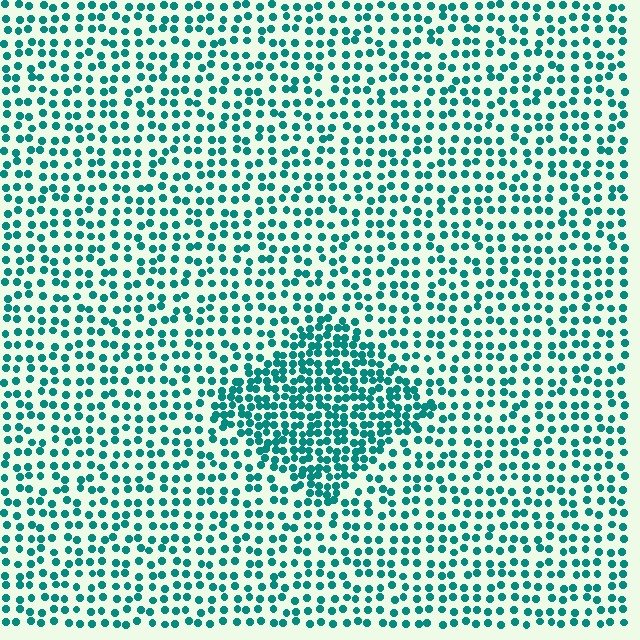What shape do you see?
I see a diamond.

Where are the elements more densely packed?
The elements are more densely packed inside the diamond boundary.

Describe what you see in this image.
The image contains small teal elements arranged at two different densities. A diamond-shaped region is visible where the elements are more densely packed than the surrounding area.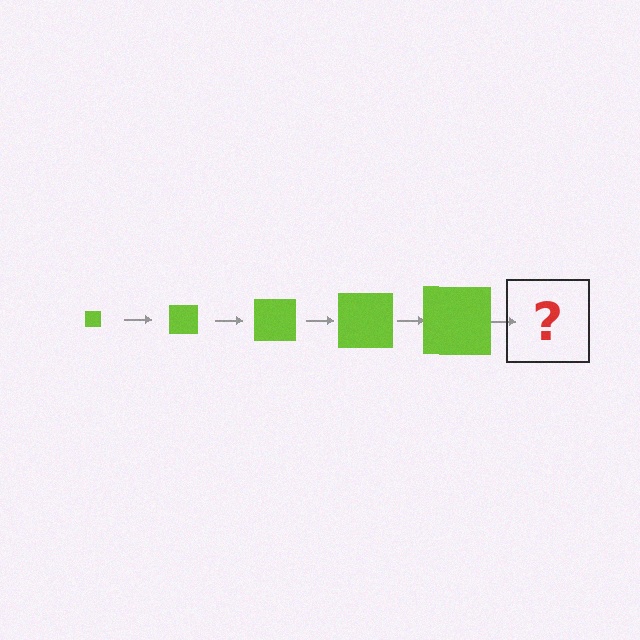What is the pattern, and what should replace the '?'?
The pattern is that the square gets progressively larger each step. The '?' should be a lime square, larger than the previous one.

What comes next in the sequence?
The next element should be a lime square, larger than the previous one.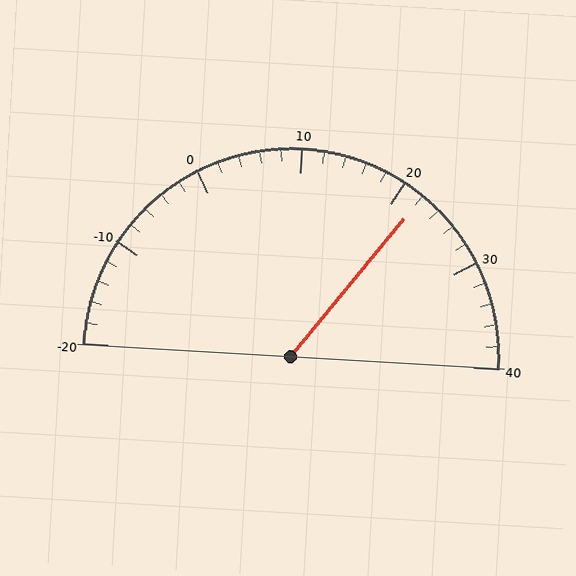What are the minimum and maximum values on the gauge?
The gauge ranges from -20 to 40.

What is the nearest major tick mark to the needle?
The nearest major tick mark is 20.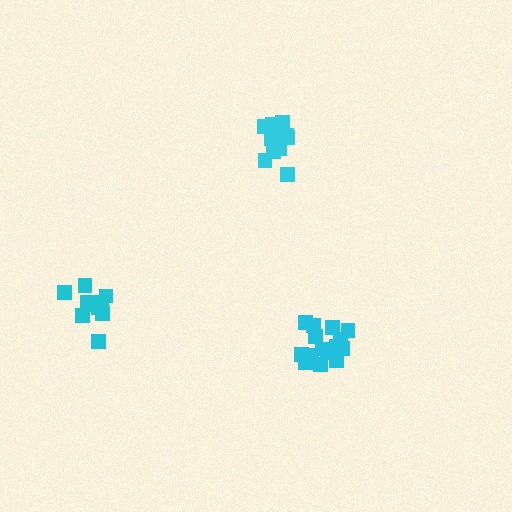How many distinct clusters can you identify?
There are 3 distinct clusters.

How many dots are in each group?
Group 1: 13 dots, Group 2: 12 dots, Group 3: 16 dots (41 total).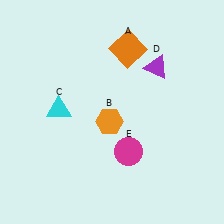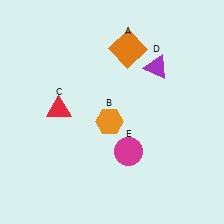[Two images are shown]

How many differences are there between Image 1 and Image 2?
There is 1 difference between the two images.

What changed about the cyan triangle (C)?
In Image 1, C is cyan. In Image 2, it changed to red.